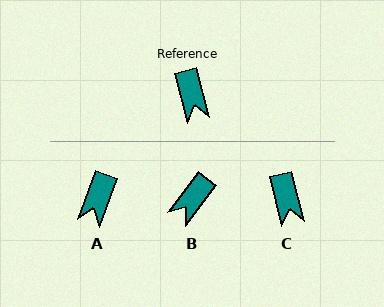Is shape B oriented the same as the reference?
No, it is off by about 51 degrees.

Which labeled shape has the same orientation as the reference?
C.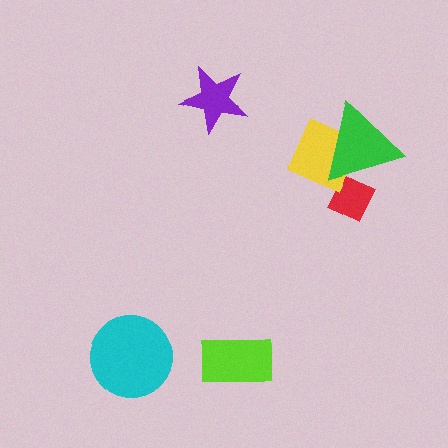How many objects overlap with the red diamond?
2 objects overlap with the red diamond.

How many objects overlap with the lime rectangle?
0 objects overlap with the lime rectangle.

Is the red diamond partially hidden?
Yes, it is partially covered by another shape.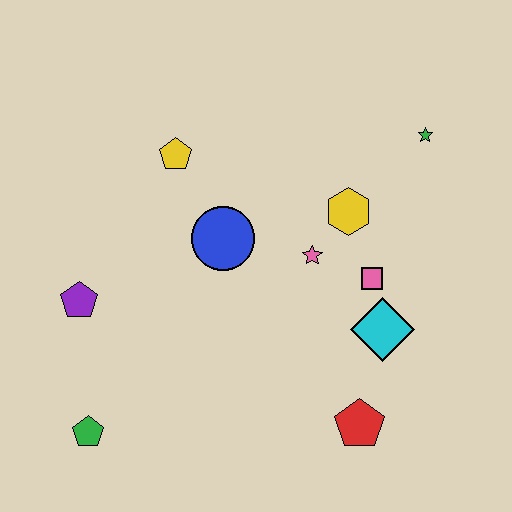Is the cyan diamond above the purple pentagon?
No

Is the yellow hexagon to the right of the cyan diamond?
No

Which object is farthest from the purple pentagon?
The green star is farthest from the purple pentagon.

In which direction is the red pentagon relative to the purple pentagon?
The red pentagon is to the right of the purple pentagon.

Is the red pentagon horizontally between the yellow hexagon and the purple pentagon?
No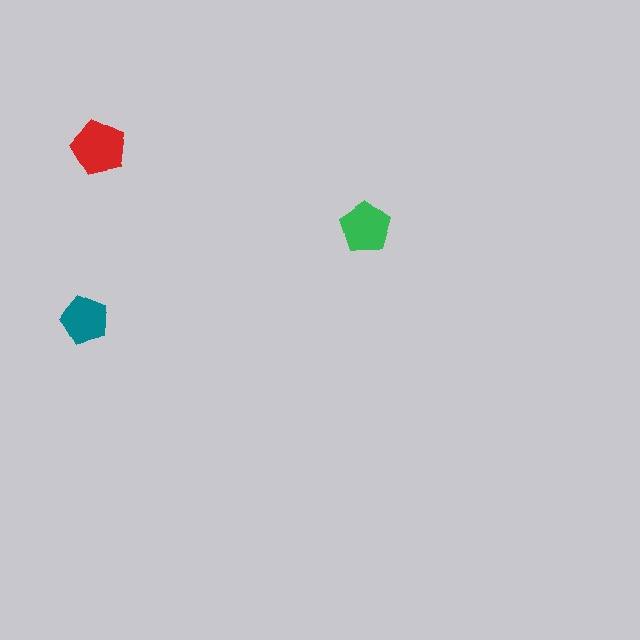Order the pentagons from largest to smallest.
the red one, the green one, the teal one.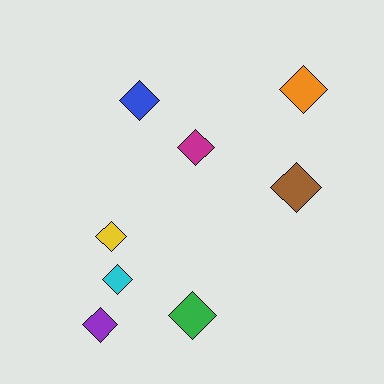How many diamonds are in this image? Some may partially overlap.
There are 8 diamonds.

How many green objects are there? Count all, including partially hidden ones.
There is 1 green object.